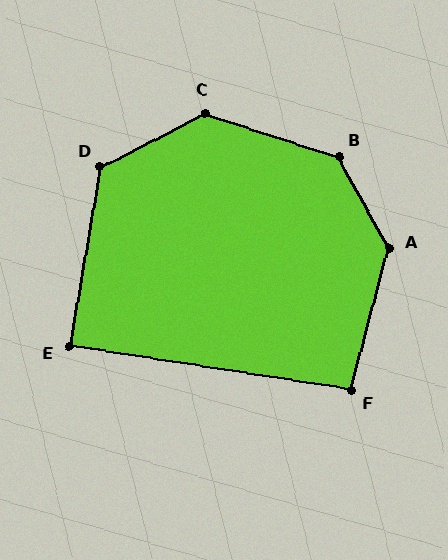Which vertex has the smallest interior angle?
E, at approximately 89 degrees.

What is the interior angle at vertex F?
Approximately 96 degrees (obtuse).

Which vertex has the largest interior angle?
B, at approximately 137 degrees.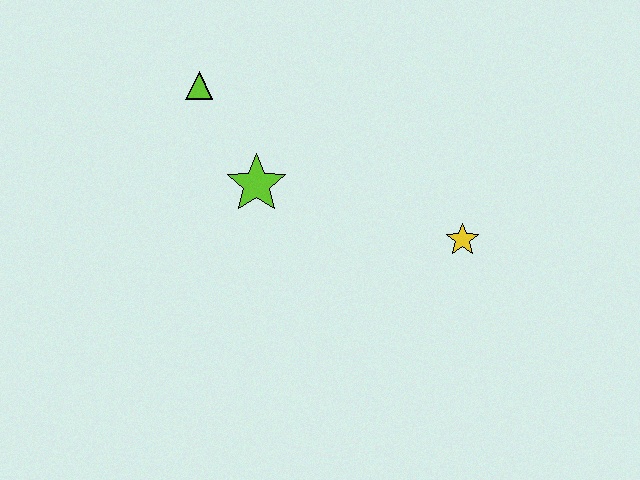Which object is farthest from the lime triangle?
The yellow star is farthest from the lime triangle.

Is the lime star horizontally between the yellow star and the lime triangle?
Yes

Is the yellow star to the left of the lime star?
No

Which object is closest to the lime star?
The lime triangle is closest to the lime star.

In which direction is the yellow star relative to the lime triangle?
The yellow star is to the right of the lime triangle.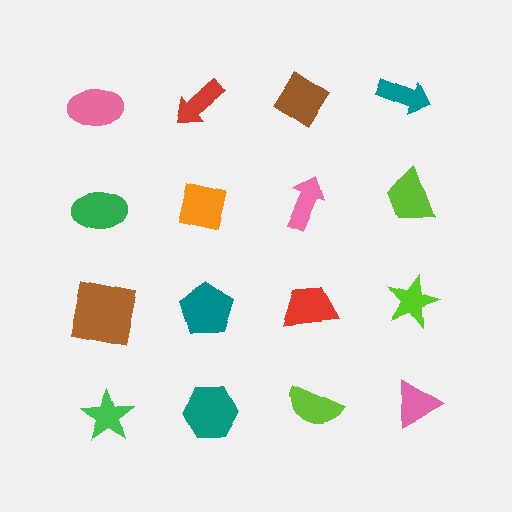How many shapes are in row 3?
4 shapes.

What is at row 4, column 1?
A green star.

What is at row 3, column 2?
A teal pentagon.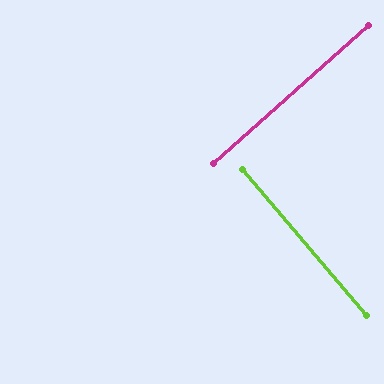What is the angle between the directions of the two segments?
Approximately 89 degrees.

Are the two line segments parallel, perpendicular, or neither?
Perpendicular — they meet at approximately 89°.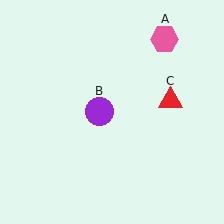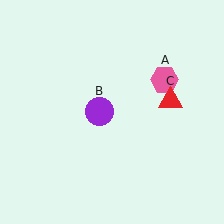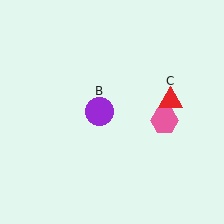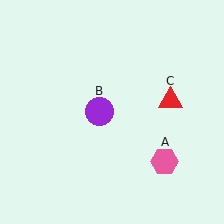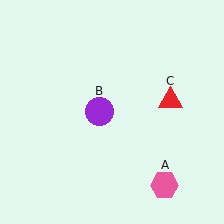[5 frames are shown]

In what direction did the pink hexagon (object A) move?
The pink hexagon (object A) moved down.